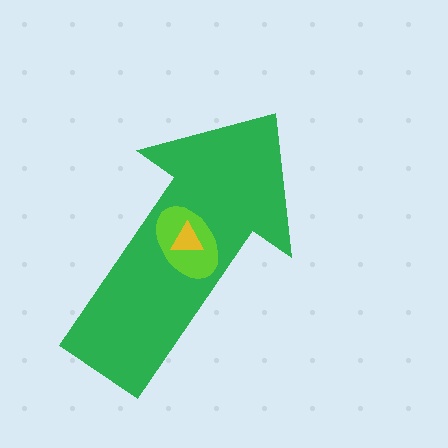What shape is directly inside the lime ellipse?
The yellow triangle.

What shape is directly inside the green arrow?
The lime ellipse.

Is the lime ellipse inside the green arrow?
Yes.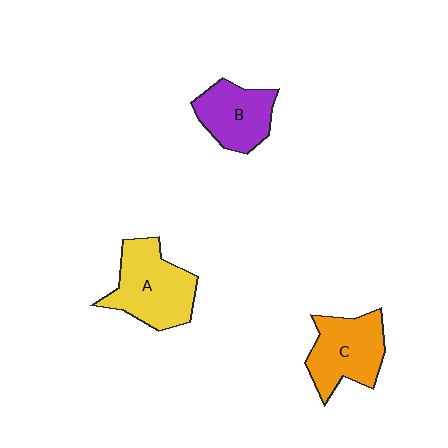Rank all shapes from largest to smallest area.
From largest to smallest: A (yellow), C (orange), B (purple).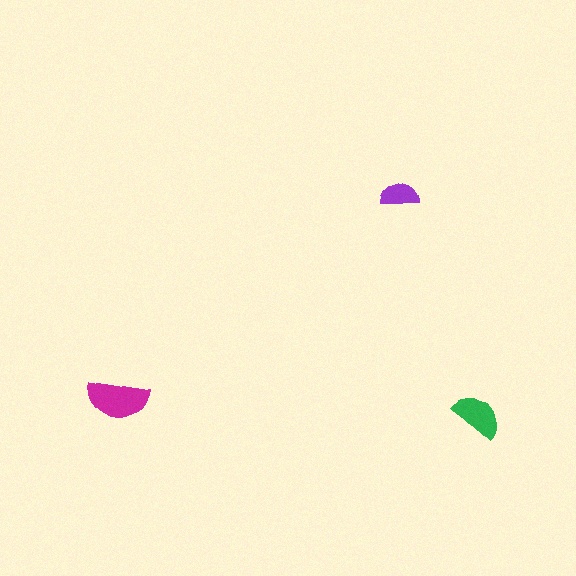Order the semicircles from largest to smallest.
the magenta one, the green one, the purple one.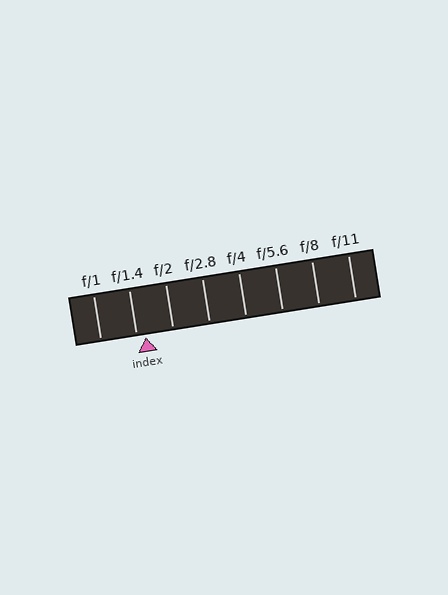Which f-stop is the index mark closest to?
The index mark is closest to f/1.4.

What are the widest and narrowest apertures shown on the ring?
The widest aperture shown is f/1 and the narrowest is f/11.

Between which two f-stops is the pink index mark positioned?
The index mark is between f/1.4 and f/2.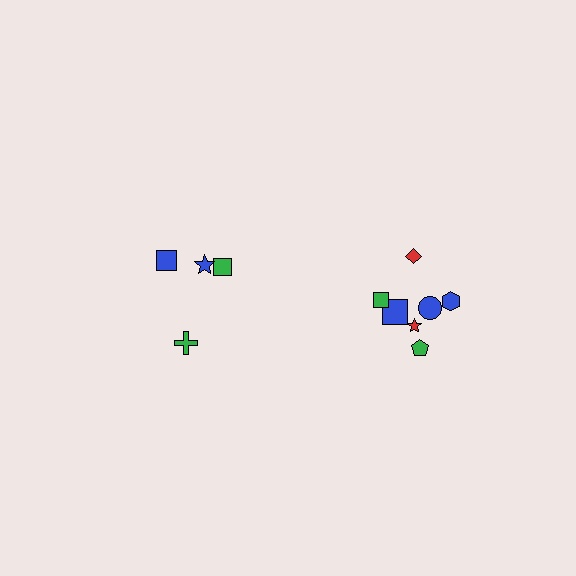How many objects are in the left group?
There are 4 objects.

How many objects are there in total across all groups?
There are 11 objects.